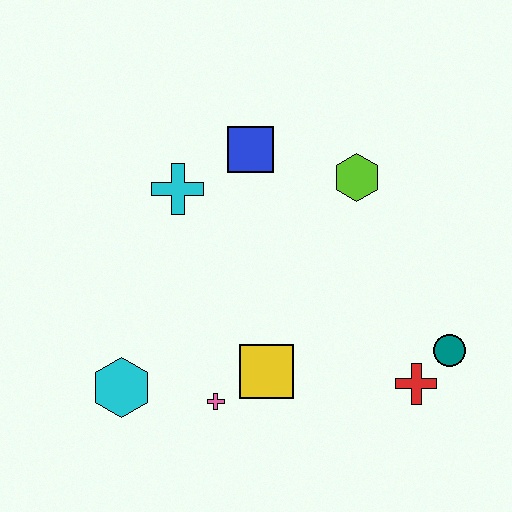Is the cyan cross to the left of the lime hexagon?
Yes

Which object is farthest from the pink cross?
The lime hexagon is farthest from the pink cross.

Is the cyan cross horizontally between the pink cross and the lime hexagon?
No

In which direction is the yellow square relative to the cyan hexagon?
The yellow square is to the right of the cyan hexagon.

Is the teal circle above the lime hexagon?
No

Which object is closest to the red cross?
The teal circle is closest to the red cross.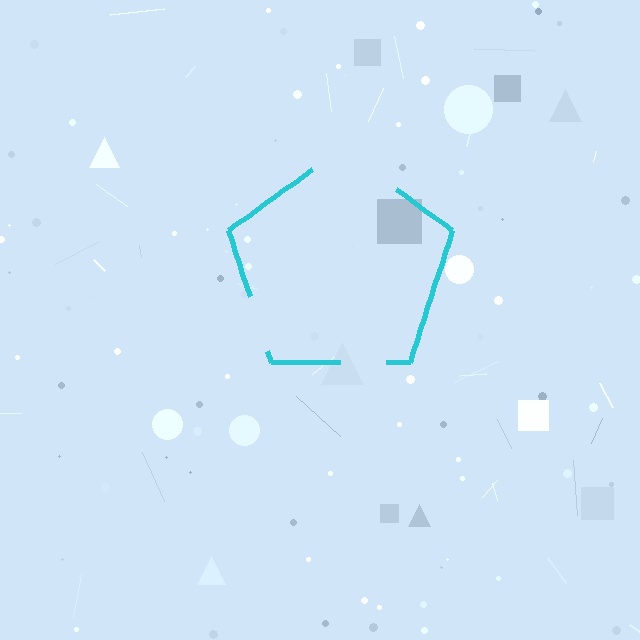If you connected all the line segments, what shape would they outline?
They would outline a pentagon.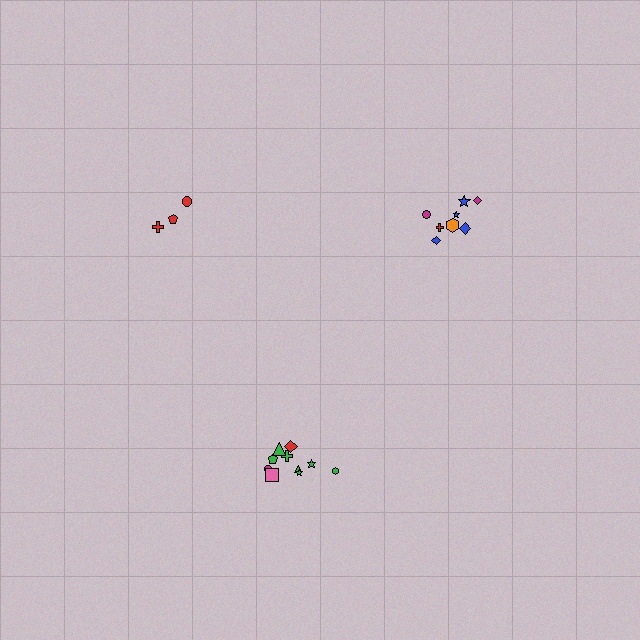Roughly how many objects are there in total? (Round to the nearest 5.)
Roughly 20 objects in total.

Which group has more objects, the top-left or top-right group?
The top-right group.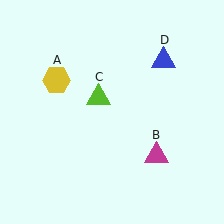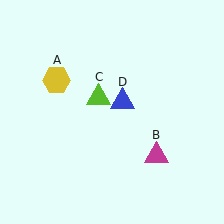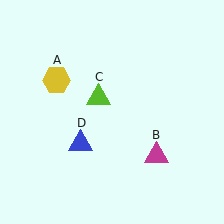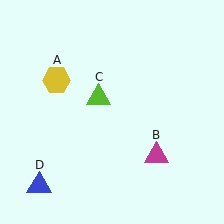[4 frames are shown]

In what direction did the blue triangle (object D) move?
The blue triangle (object D) moved down and to the left.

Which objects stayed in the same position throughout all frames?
Yellow hexagon (object A) and magenta triangle (object B) and lime triangle (object C) remained stationary.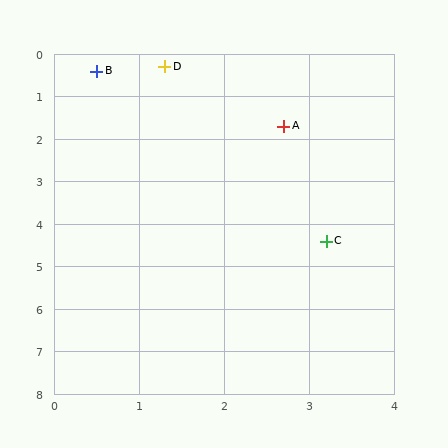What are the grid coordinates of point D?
Point D is at approximately (1.3, 0.3).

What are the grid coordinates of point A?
Point A is at approximately (2.7, 1.7).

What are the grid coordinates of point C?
Point C is at approximately (3.2, 4.4).